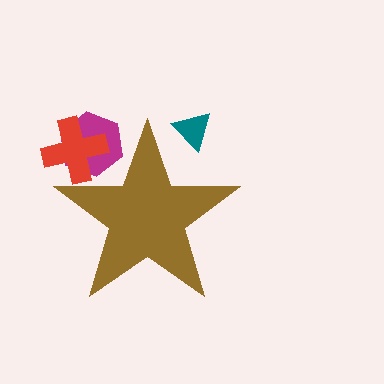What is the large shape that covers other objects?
A brown star.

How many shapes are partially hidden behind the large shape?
3 shapes are partially hidden.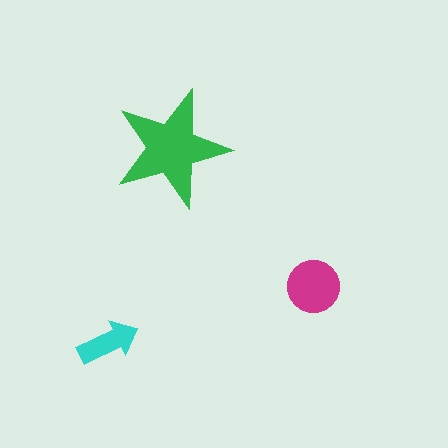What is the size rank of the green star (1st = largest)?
1st.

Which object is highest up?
The green star is topmost.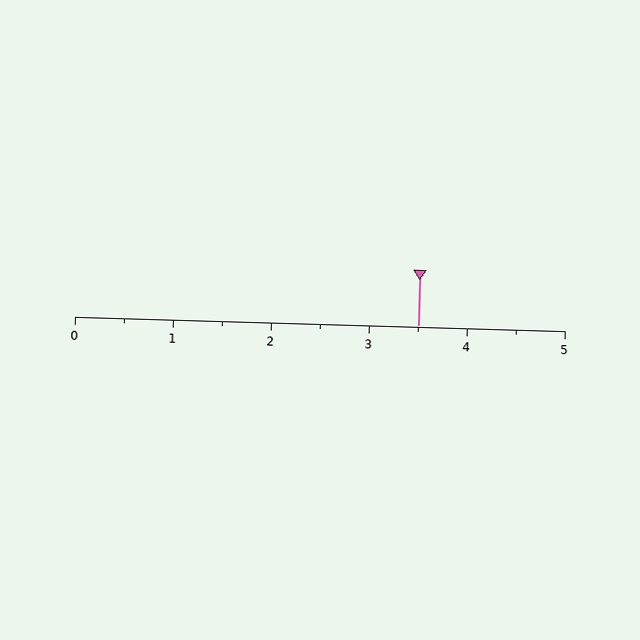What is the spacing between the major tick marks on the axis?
The major ticks are spaced 1 apart.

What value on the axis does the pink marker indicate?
The marker indicates approximately 3.5.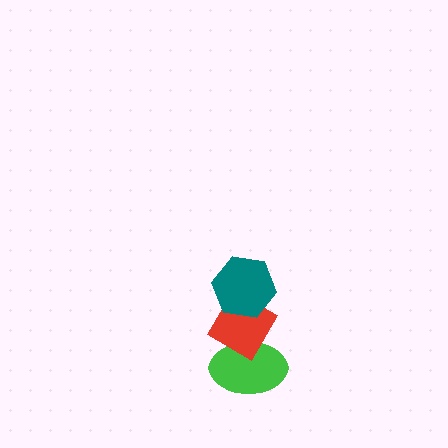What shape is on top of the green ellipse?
The red diamond is on top of the green ellipse.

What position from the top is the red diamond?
The red diamond is 2nd from the top.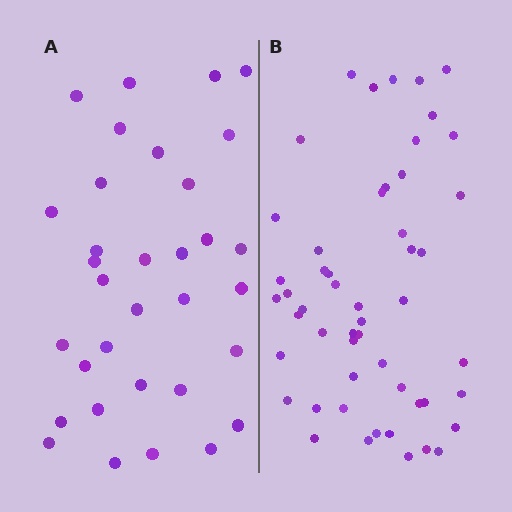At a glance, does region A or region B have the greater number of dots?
Region B (the right region) has more dots.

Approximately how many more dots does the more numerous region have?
Region B has approximately 20 more dots than region A.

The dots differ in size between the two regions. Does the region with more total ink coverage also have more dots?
No. Region A has more total ink coverage because its dots are larger, but region B actually contains more individual dots. Total area can be misleading — the number of items is what matters here.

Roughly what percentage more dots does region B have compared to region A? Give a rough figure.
About 60% more.